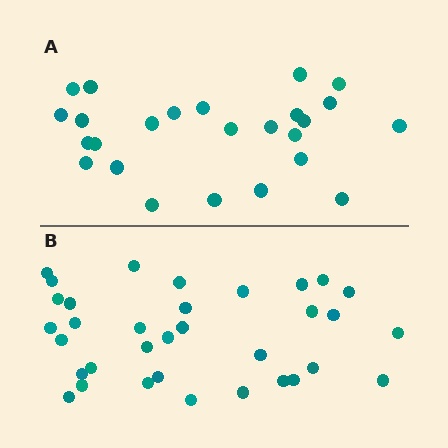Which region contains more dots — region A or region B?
Region B (the bottom region) has more dots.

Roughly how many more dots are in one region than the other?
Region B has roughly 8 or so more dots than region A.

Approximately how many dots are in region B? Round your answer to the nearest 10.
About 30 dots. (The exact count is 34, which rounds to 30.)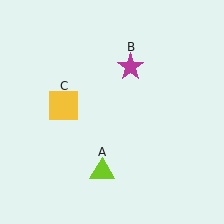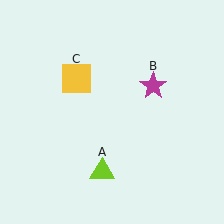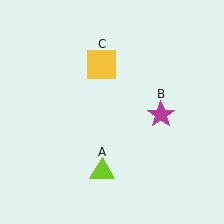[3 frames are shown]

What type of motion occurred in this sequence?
The magenta star (object B), yellow square (object C) rotated clockwise around the center of the scene.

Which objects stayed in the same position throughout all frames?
Lime triangle (object A) remained stationary.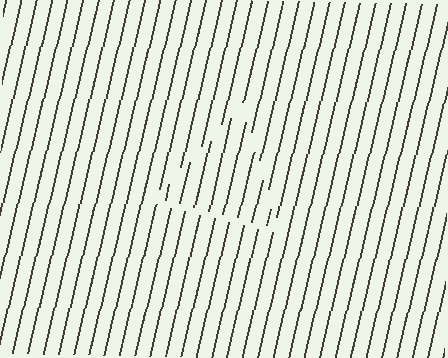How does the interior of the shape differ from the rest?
The interior of the shape contains the same grating, shifted by half a period — the contour is defined by the phase discontinuity where line-ends from the inner and outer gratings abut.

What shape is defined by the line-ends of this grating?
An illusory triangle. The interior of the shape contains the same grating, shifted by half a period — the contour is defined by the phase discontinuity where line-ends from the inner and outer gratings abut.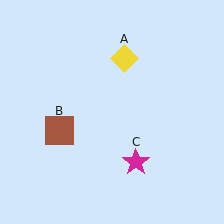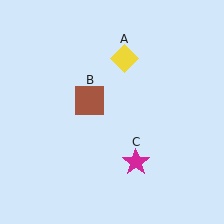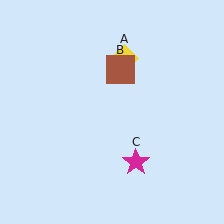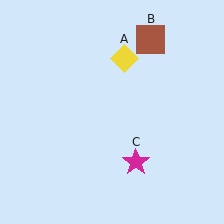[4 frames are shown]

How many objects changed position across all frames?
1 object changed position: brown square (object B).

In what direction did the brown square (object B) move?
The brown square (object B) moved up and to the right.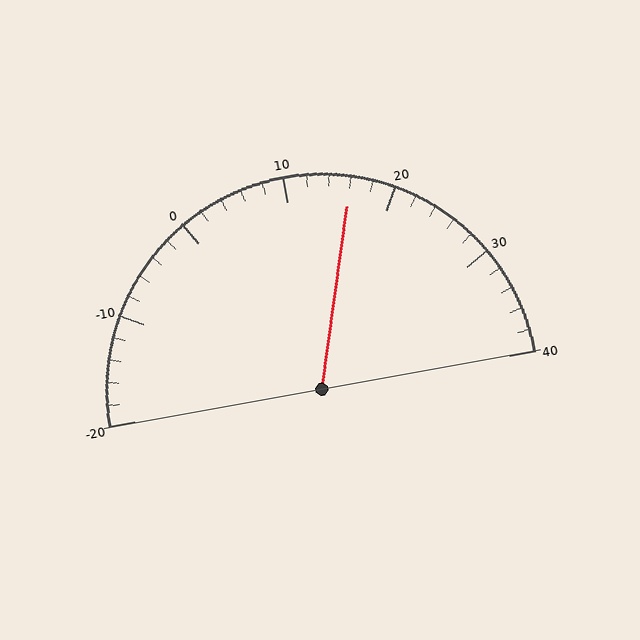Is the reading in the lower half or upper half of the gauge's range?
The reading is in the upper half of the range (-20 to 40).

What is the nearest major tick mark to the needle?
The nearest major tick mark is 20.